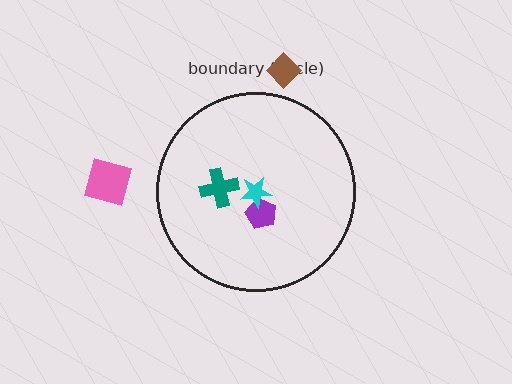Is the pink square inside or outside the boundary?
Outside.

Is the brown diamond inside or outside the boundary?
Outside.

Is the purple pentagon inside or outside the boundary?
Inside.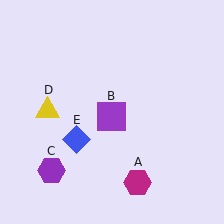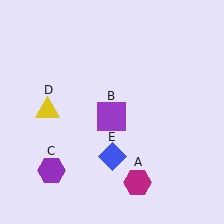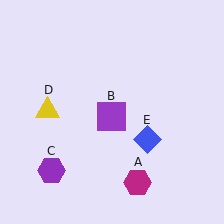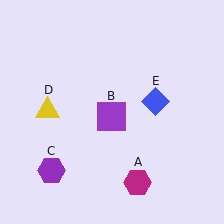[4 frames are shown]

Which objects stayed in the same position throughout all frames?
Magenta hexagon (object A) and purple square (object B) and purple hexagon (object C) and yellow triangle (object D) remained stationary.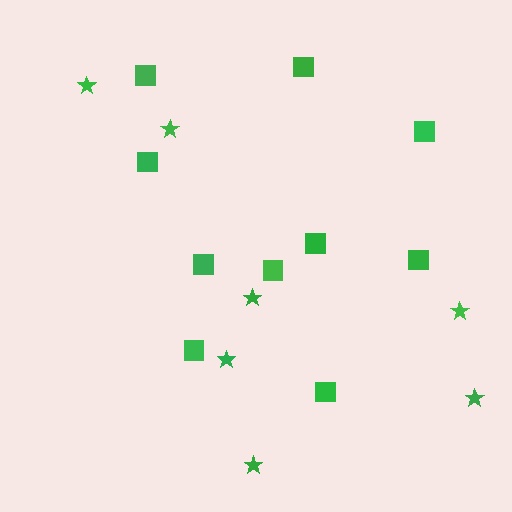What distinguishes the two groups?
There are 2 groups: one group of stars (7) and one group of squares (10).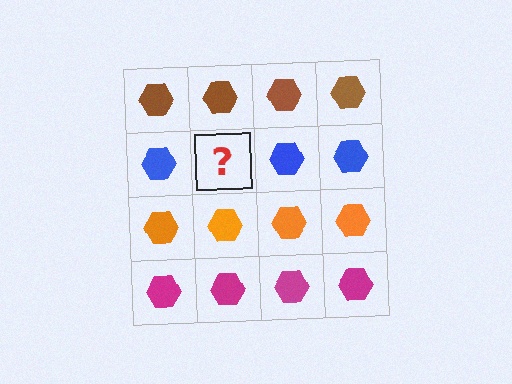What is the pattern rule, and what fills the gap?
The rule is that each row has a consistent color. The gap should be filled with a blue hexagon.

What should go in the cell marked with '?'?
The missing cell should contain a blue hexagon.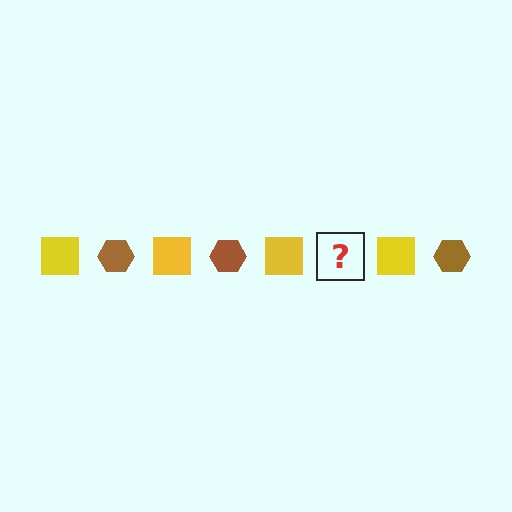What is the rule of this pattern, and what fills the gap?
The rule is that the pattern alternates between yellow square and brown hexagon. The gap should be filled with a brown hexagon.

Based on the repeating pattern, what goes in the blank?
The blank should be a brown hexagon.